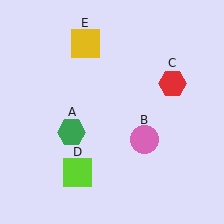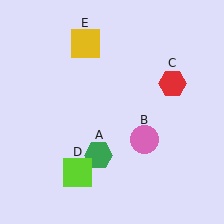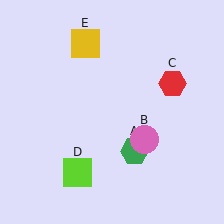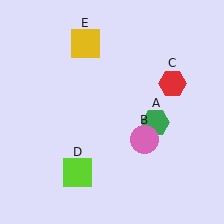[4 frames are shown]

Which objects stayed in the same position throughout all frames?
Pink circle (object B) and red hexagon (object C) and lime square (object D) and yellow square (object E) remained stationary.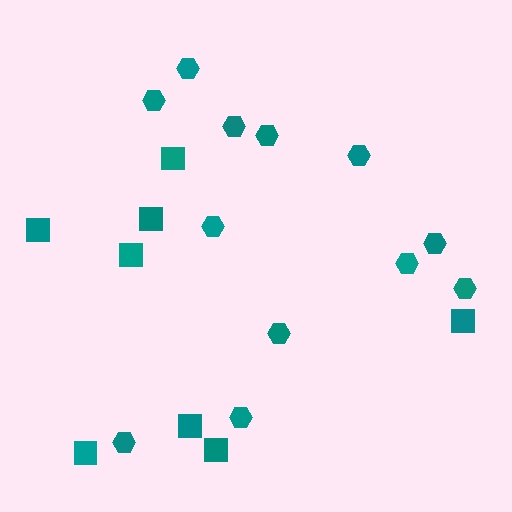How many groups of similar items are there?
There are 2 groups: one group of squares (8) and one group of hexagons (12).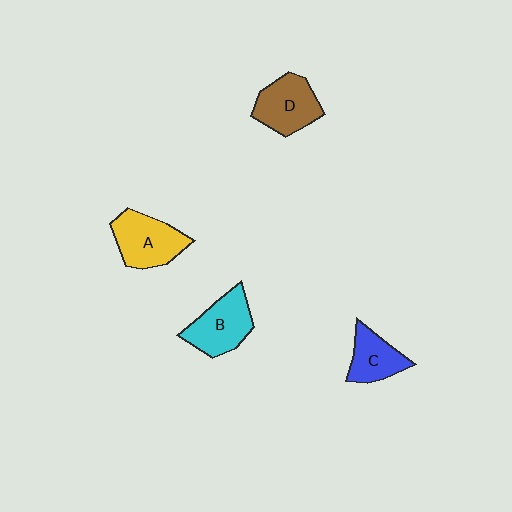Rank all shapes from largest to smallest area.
From largest to smallest: A (yellow), B (cyan), D (brown), C (blue).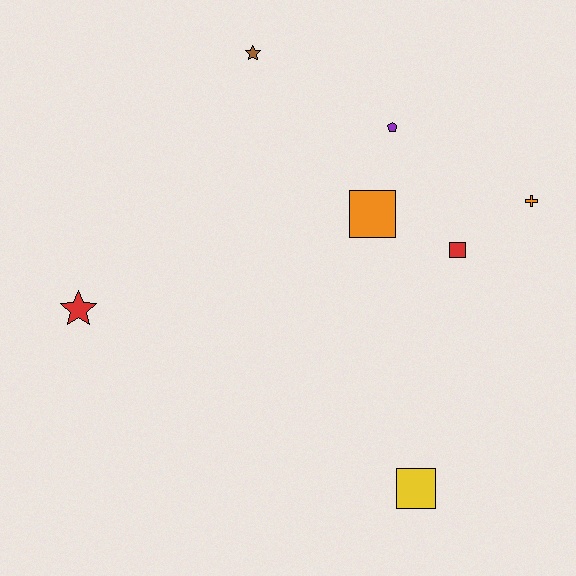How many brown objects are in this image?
There is 1 brown object.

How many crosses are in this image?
There is 1 cross.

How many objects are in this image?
There are 7 objects.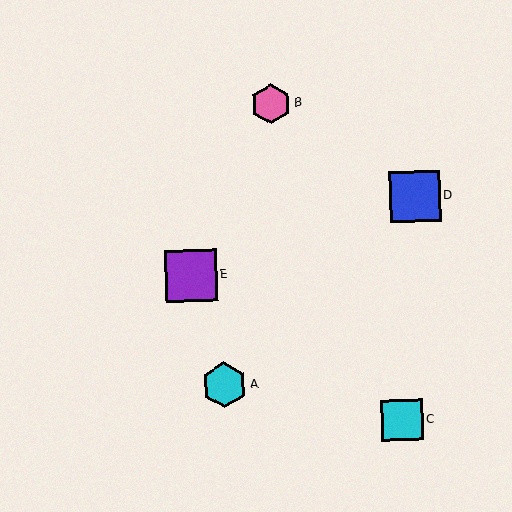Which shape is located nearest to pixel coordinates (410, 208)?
The blue square (labeled D) at (415, 196) is nearest to that location.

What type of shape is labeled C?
Shape C is a cyan square.